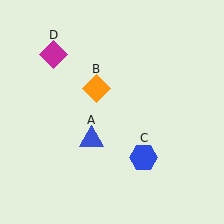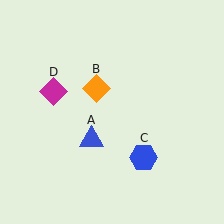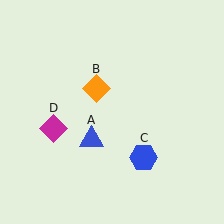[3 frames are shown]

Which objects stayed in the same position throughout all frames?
Blue triangle (object A) and orange diamond (object B) and blue hexagon (object C) remained stationary.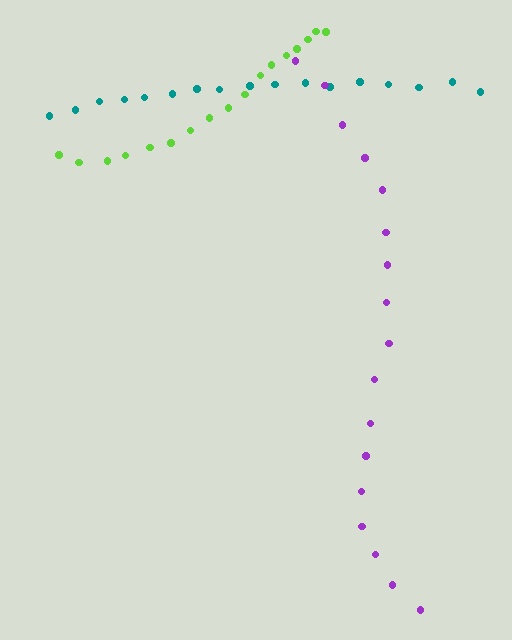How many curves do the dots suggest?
There are 3 distinct paths.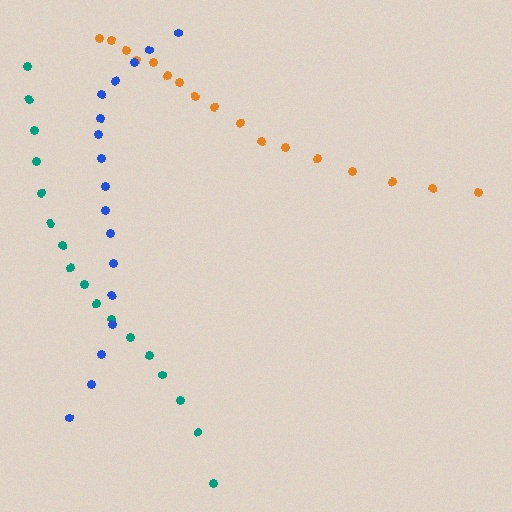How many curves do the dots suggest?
There are 3 distinct paths.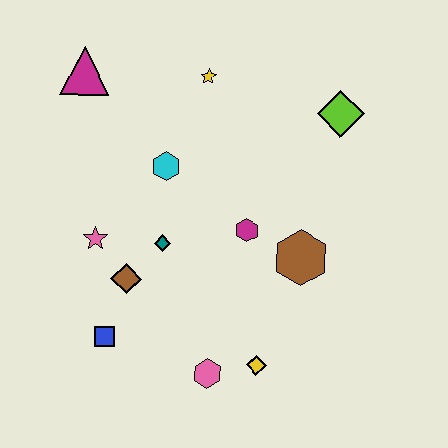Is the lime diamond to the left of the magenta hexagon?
No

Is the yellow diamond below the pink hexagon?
No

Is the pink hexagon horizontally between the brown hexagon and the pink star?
Yes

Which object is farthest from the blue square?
The lime diamond is farthest from the blue square.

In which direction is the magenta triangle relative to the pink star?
The magenta triangle is above the pink star.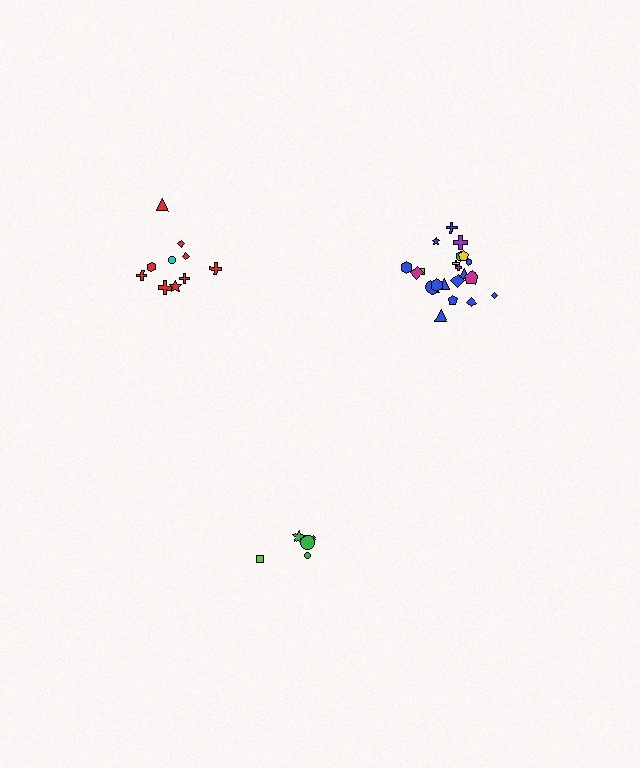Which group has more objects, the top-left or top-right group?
The top-right group.